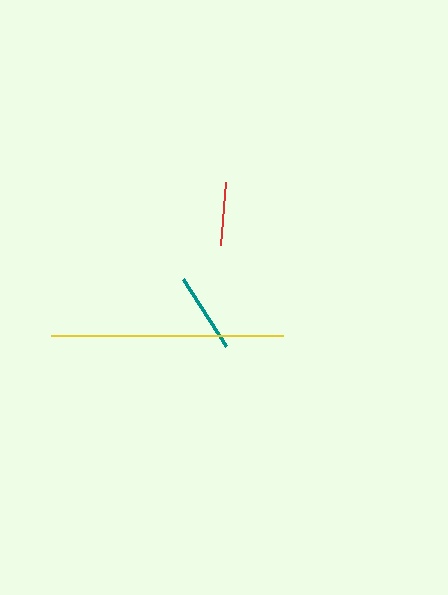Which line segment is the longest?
The yellow line is the longest at approximately 232 pixels.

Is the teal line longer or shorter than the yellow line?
The yellow line is longer than the teal line.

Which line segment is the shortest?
The red line is the shortest at approximately 63 pixels.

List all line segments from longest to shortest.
From longest to shortest: yellow, teal, red.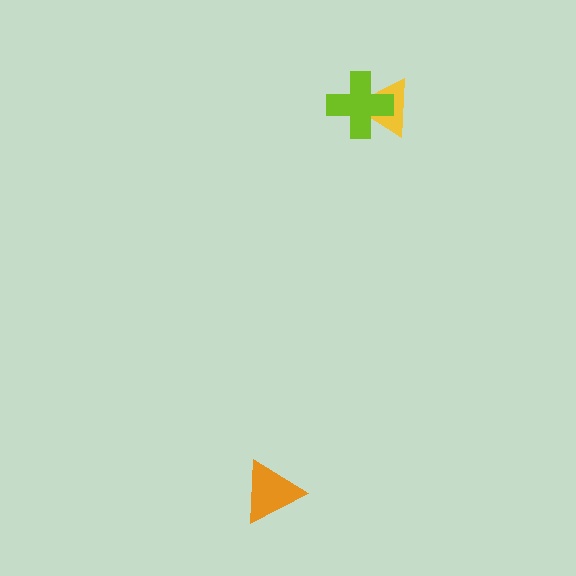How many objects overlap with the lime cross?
1 object overlaps with the lime cross.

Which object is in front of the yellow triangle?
The lime cross is in front of the yellow triangle.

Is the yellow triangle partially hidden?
Yes, it is partially covered by another shape.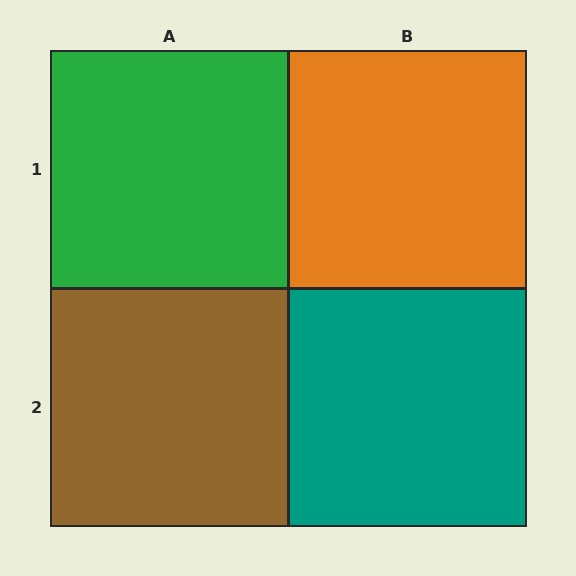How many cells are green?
1 cell is green.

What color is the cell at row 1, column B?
Orange.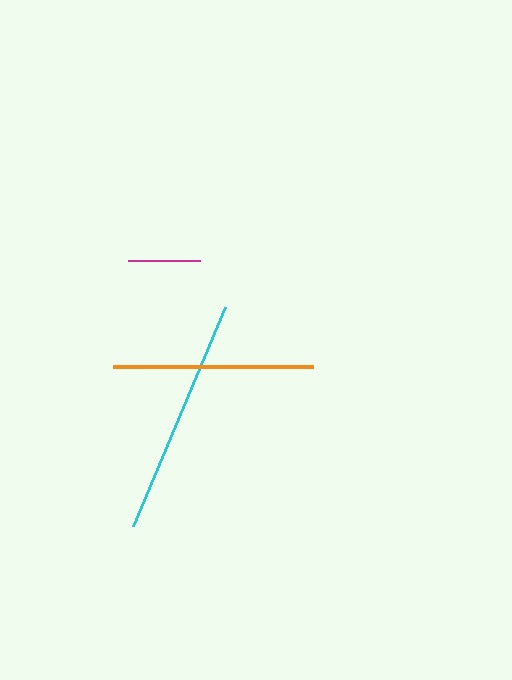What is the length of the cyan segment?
The cyan segment is approximately 237 pixels long.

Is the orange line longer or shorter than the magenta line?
The orange line is longer than the magenta line.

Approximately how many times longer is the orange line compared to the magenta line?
The orange line is approximately 2.8 times the length of the magenta line.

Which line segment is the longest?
The cyan line is the longest at approximately 237 pixels.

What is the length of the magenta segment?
The magenta segment is approximately 72 pixels long.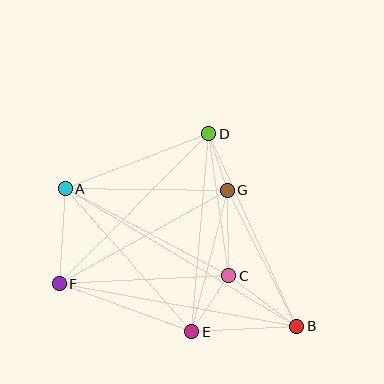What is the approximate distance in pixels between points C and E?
The distance between C and E is approximately 67 pixels.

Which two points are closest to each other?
Points D and G are closest to each other.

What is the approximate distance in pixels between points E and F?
The distance between E and F is approximately 141 pixels.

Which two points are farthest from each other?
Points A and B are farthest from each other.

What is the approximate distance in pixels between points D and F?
The distance between D and F is approximately 212 pixels.